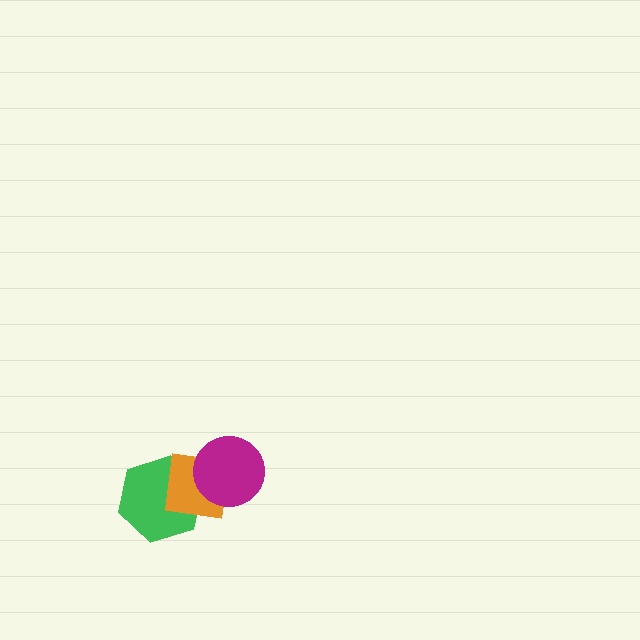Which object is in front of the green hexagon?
The orange square is in front of the green hexagon.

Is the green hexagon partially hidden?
Yes, it is partially covered by another shape.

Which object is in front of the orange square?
The magenta circle is in front of the orange square.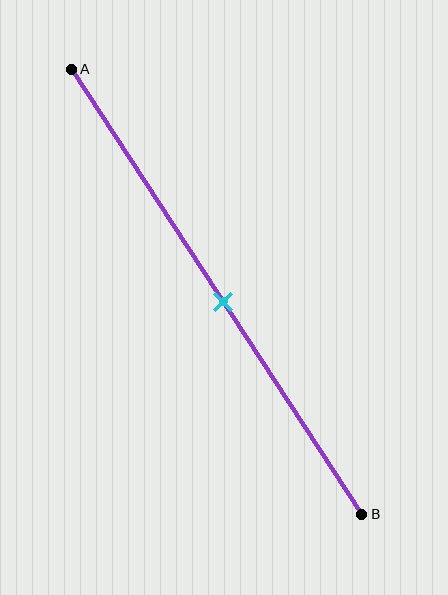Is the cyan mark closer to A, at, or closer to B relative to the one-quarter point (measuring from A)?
The cyan mark is closer to point B than the one-quarter point of segment AB.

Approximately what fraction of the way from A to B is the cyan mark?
The cyan mark is approximately 50% of the way from A to B.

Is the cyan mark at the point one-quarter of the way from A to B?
No, the mark is at about 50% from A, not at the 25% one-quarter point.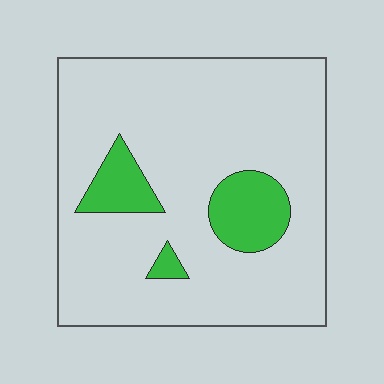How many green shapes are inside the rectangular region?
3.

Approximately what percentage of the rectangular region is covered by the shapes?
Approximately 15%.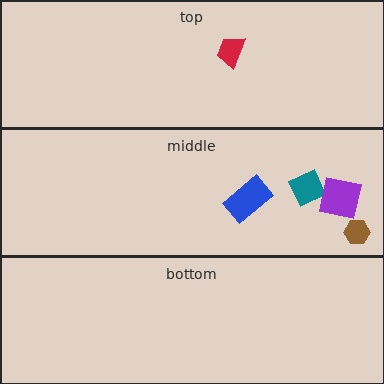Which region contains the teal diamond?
The middle region.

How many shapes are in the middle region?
4.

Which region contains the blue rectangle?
The middle region.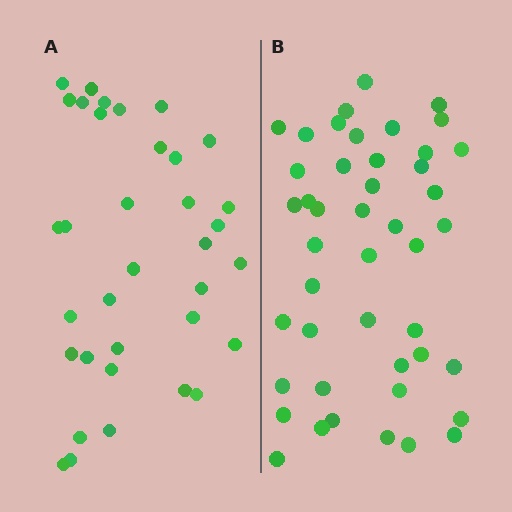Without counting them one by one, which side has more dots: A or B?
Region B (the right region) has more dots.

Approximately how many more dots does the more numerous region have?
Region B has roughly 10 or so more dots than region A.